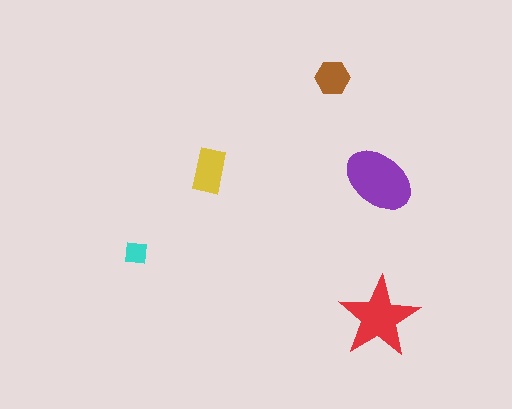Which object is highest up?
The brown hexagon is topmost.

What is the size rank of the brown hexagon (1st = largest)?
4th.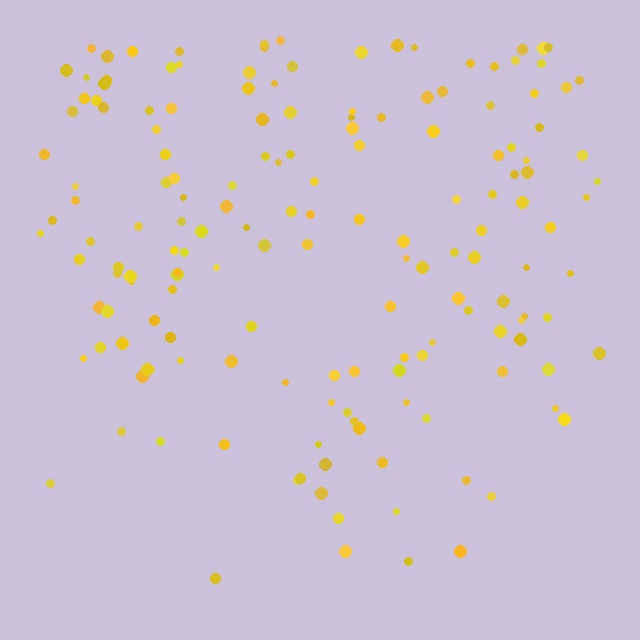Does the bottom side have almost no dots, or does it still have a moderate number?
Still a moderate number, just noticeably fewer than the top.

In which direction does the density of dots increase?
From bottom to top, with the top side densest.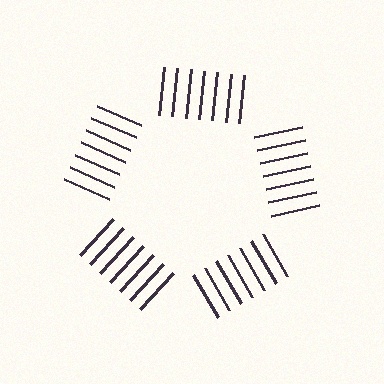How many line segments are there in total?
35 — 7 along each of the 5 edges.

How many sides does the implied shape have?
5 sides — the line-ends trace a pentagon.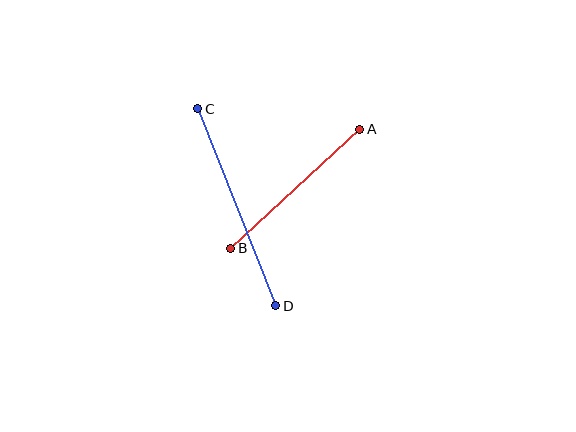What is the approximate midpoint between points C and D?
The midpoint is at approximately (237, 207) pixels.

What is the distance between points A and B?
The distance is approximately 176 pixels.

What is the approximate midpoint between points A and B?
The midpoint is at approximately (295, 189) pixels.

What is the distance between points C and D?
The distance is approximately 212 pixels.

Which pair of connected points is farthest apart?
Points C and D are farthest apart.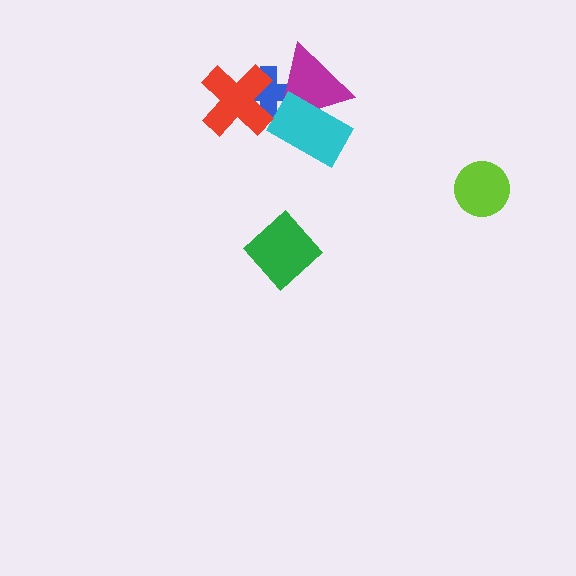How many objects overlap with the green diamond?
0 objects overlap with the green diamond.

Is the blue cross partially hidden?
Yes, it is partially covered by another shape.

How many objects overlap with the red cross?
2 objects overlap with the red cross.